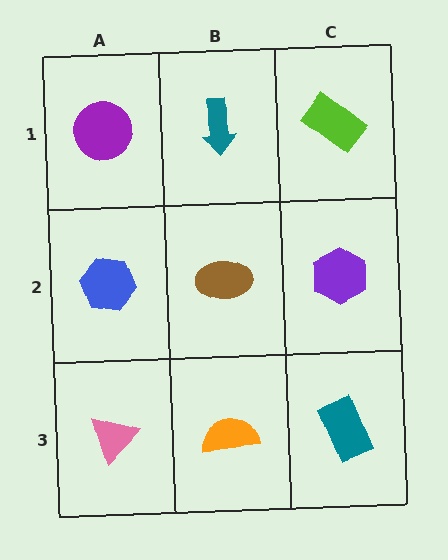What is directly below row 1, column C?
A purple hexagon.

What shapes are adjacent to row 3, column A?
A blue hexagon (row 2, column A), an orange semicircle (row 3, column B).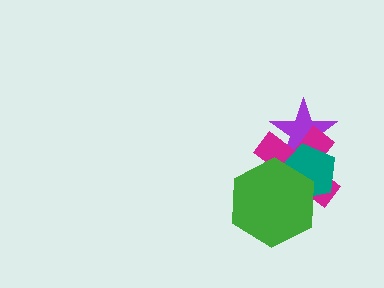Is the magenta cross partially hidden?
Yes, it is partially covered by another shape.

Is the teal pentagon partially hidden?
Yes, it is partially covered by another shape.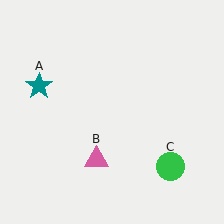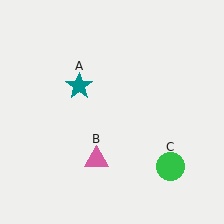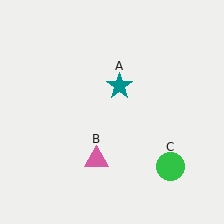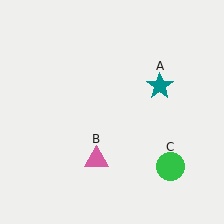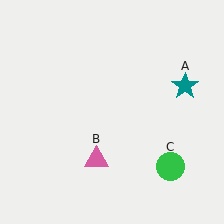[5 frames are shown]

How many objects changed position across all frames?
1 object changed position: teal star (object A).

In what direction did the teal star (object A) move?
The teal star (object A) moved right.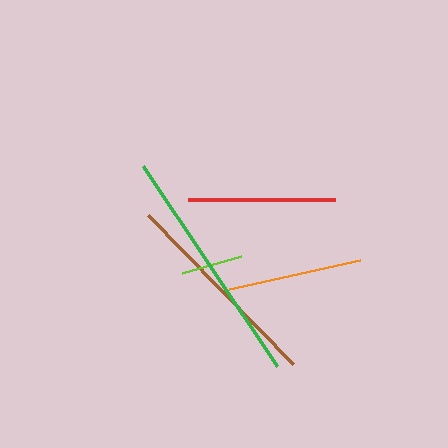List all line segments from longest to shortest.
From longest to shortest: green, brown, red, orange, lime.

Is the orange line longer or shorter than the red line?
The red line is longer than the orange line.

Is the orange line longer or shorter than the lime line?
The orange line is longer than the lime line.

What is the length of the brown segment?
The brown segment is approximately 207 pixels long.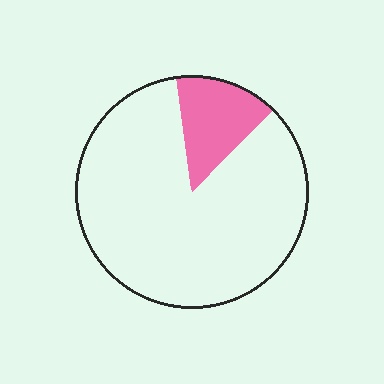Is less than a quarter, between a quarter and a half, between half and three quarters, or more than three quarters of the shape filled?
Less than a quarter.